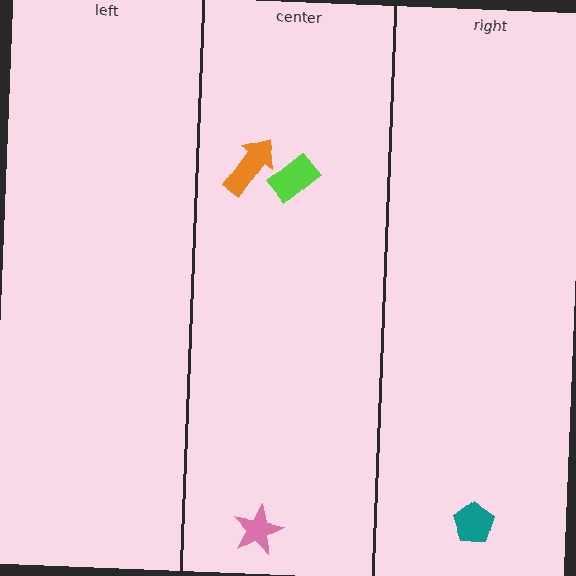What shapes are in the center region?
The lime rectangle, the orange arrow, the pink star.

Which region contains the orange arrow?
The center region.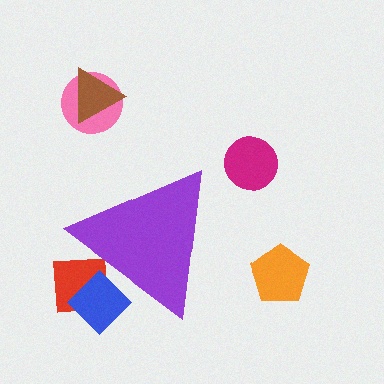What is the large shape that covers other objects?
A purple triangle.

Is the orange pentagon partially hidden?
No, the orange pentagon is fully visible.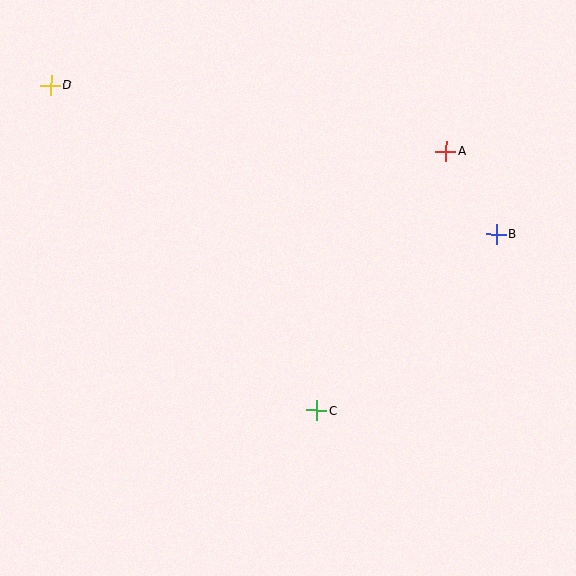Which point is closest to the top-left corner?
Point D is closest to the top-left corner.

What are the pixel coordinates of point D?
Point D is at (51, 85).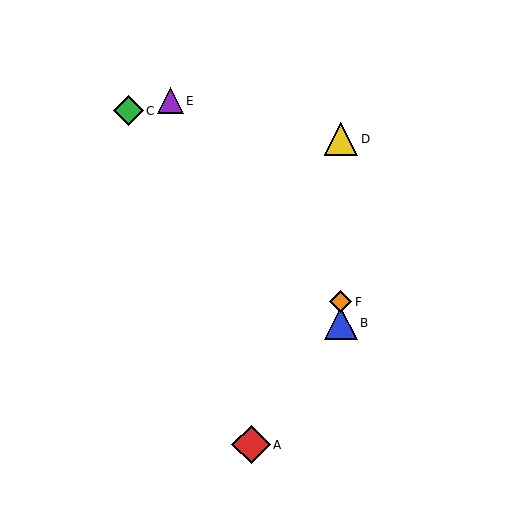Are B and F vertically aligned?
Yes, both are at x≈341.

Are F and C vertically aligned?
No, F is at x≈341 and C is at x≈128.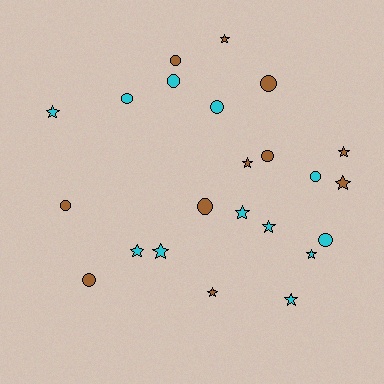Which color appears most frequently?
Cyan, with 12 objects.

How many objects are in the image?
There are 23 objects.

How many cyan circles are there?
There are 5 cyan circles.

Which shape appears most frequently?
Star, with 12 objects.